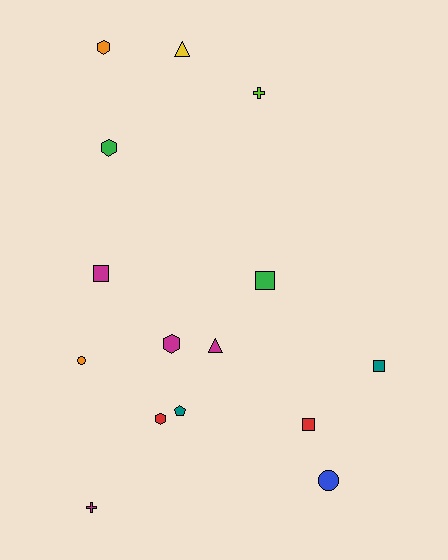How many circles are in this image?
There are 2 circles.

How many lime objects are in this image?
There is 1 lime object.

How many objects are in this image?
There are 15 objects.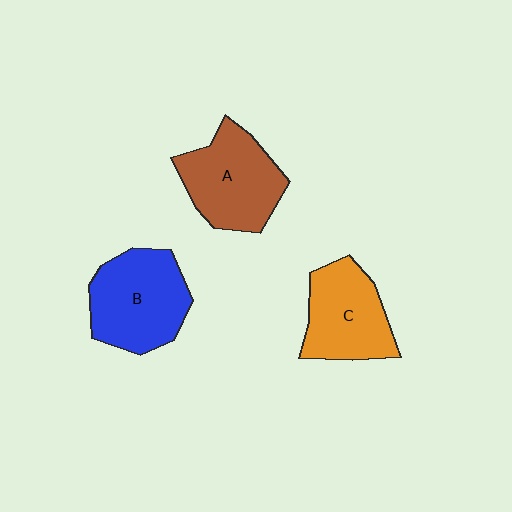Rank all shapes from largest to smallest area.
From largest to smallest: B (blue), A (brown), C (orange).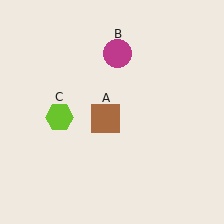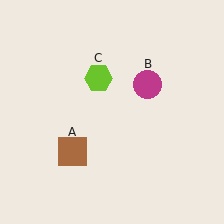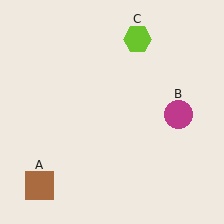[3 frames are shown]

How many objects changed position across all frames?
3 objects changed position: brown square (object A), magenta circle (object B), lime hexagon (object C).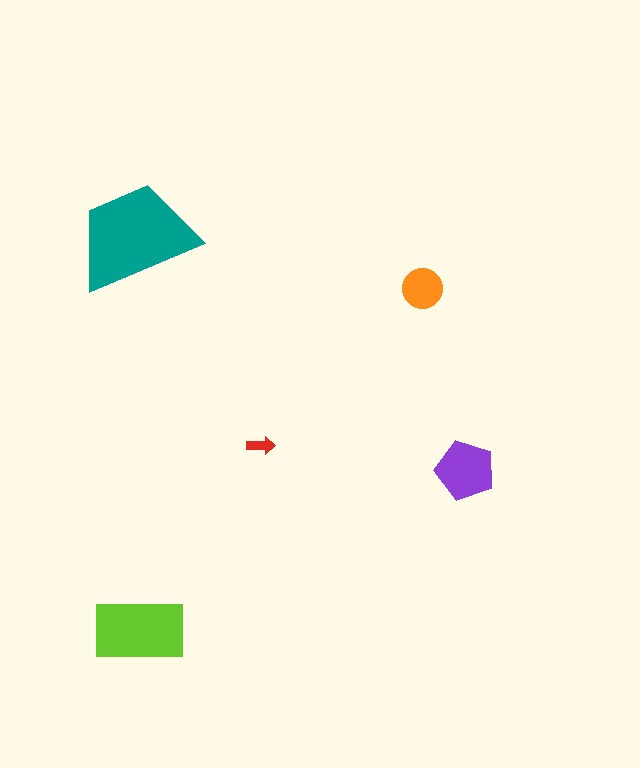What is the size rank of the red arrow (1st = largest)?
5th.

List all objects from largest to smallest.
The teal trapezoid, the lime rectangle, the purple pentagon, the orange circle, the red arrow.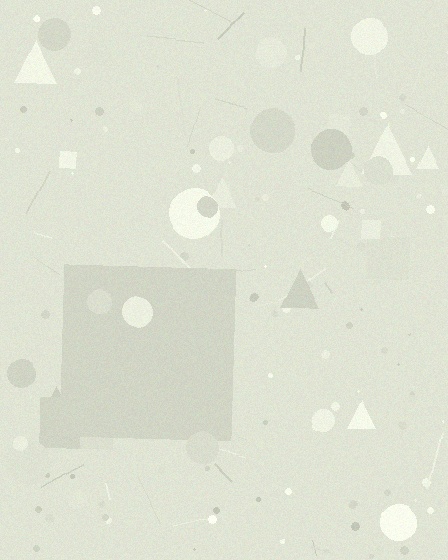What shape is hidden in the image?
A square is hidden in the image.